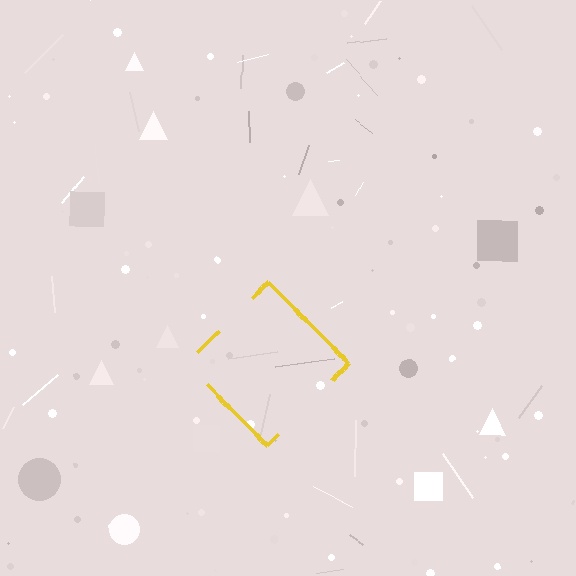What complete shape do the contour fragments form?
The contour fragments form a diamond.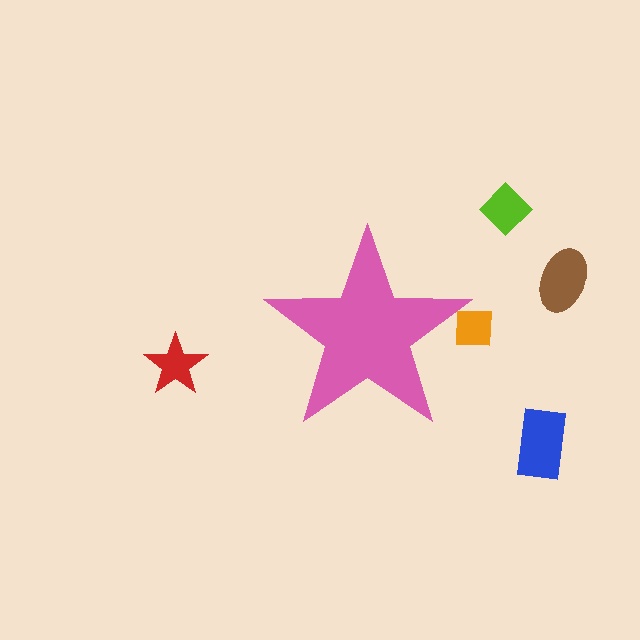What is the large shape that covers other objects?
A pink star.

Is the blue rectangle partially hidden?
No, the blue rectangle is fully visible.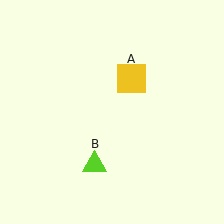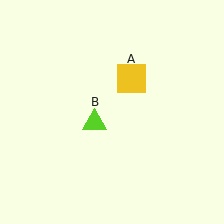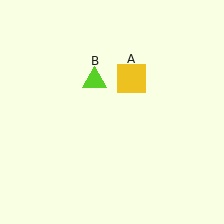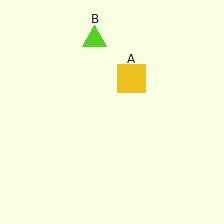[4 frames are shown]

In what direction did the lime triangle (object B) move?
The lime triangle (object B) moved up.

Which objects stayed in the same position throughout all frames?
Yellow square (object A) remained stationary.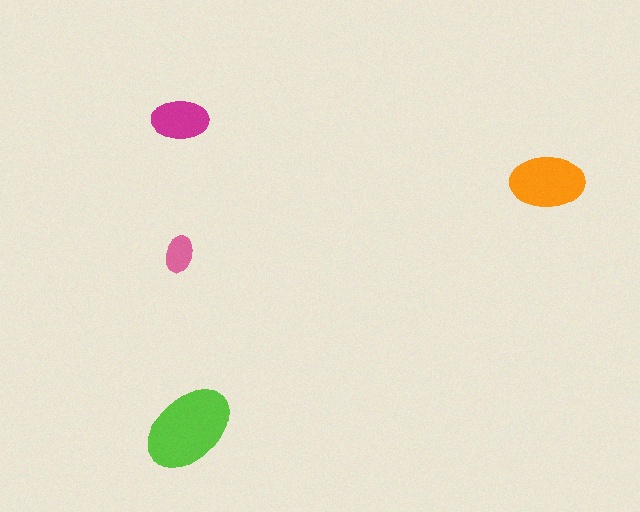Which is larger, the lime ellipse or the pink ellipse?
The lime one.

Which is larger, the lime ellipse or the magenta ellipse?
The lime one.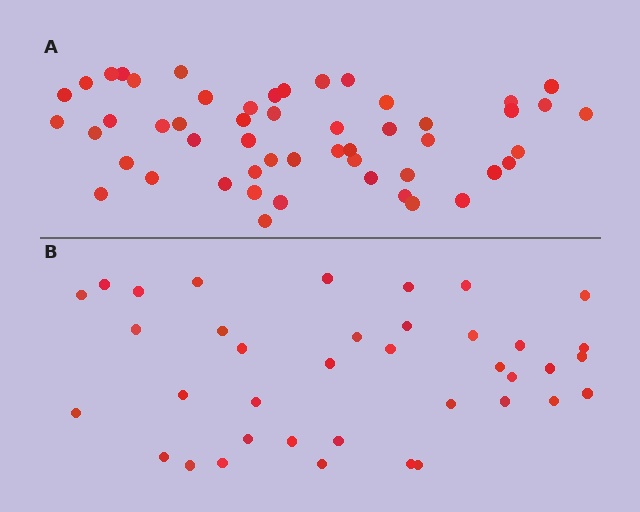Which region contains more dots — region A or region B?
Region A (the top region) has more dots.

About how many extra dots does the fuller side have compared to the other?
Region A has approximately 15 more dots than region B.